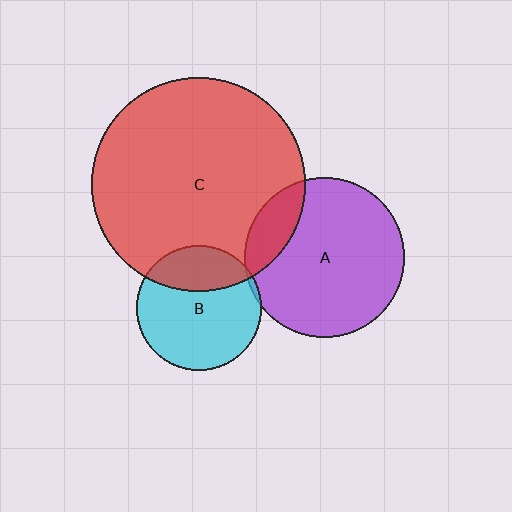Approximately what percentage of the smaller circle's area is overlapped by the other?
Approximately 5%.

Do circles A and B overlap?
Yes.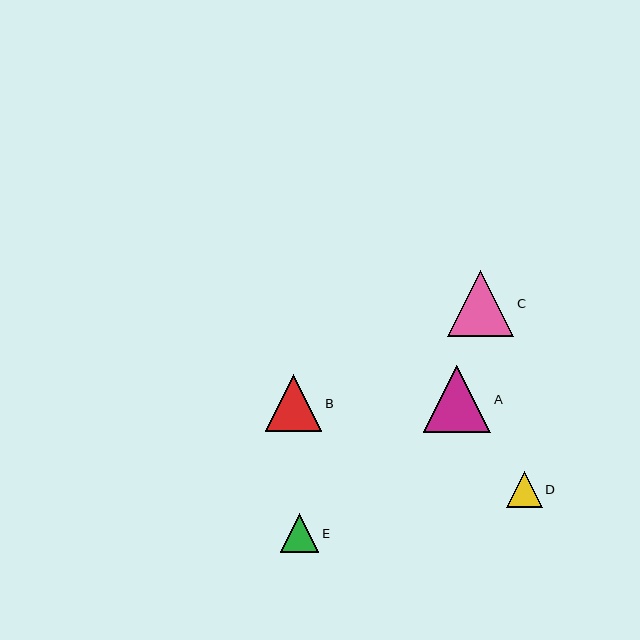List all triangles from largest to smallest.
From largest to smallest: A, C, B, E, D.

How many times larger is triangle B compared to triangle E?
Triangle B is approximately 1.5 times the size of triangle E.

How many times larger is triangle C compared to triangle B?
Triangle C is approximately 1.2 times the size of triangle B.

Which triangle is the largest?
Triangle A is the largest with a size of approximately 67 pixels.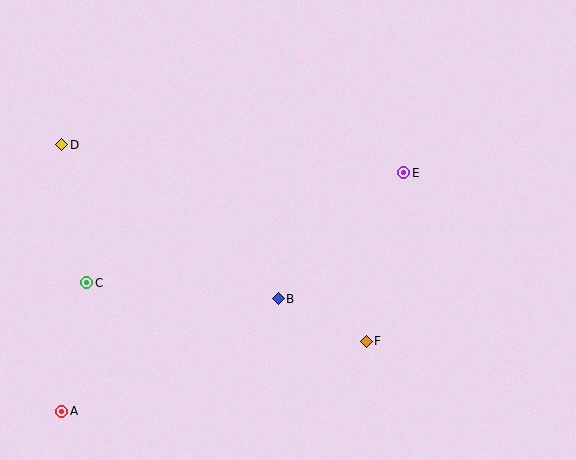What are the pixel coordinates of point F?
Point F is at (366, 341).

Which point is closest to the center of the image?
Point B at (278, 299) is closest to the center.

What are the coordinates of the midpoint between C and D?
The midpoint between C and D is at (74, 214).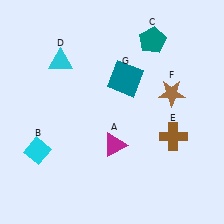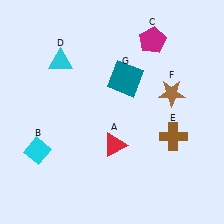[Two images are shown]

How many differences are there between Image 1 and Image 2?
There are 2 differences between the two images.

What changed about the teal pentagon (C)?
In Image 1, C is teal. In Image 2, it changed to magenta.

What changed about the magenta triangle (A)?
In Image 1, A is magenta. In Image 2, it changed to red.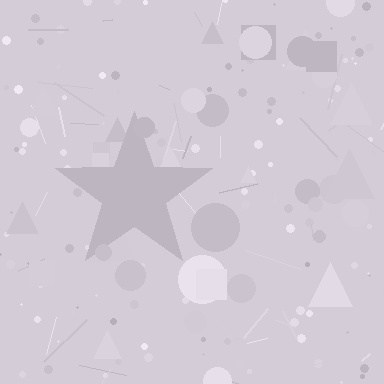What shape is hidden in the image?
A star is hidden in the image.